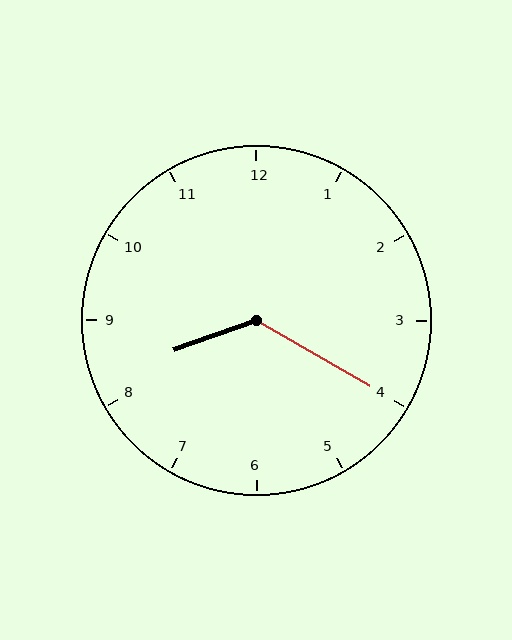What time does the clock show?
8:20.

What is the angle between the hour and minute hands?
Approximately 130 degrees.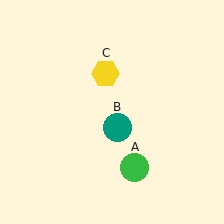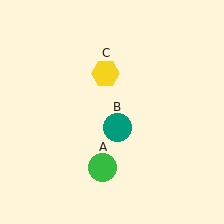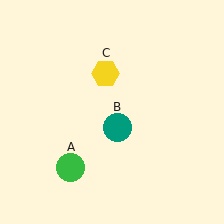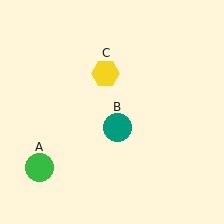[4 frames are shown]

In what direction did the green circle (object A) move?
The green circle (object A) moved left.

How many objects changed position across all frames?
1 object changed position: green circle (object A).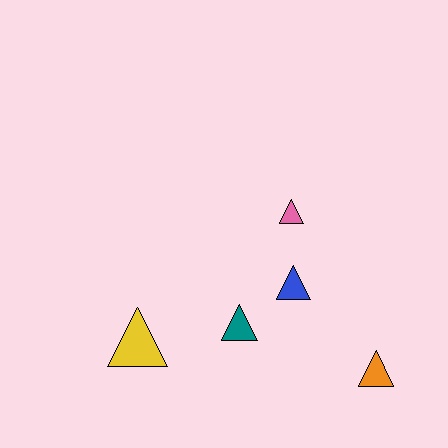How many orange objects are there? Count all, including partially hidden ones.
There is 1 orange object.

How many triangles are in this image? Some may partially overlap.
There are 5 triangles.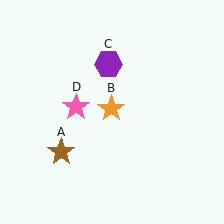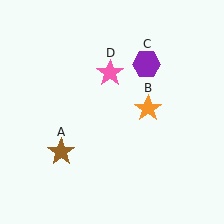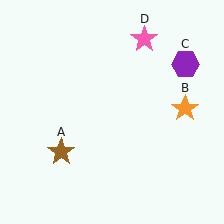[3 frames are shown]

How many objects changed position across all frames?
3 objects changed position: orange star (object B), purple hexagon (object C), pink star (object D).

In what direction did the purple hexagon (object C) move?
The purple hexagon (object C) moved right.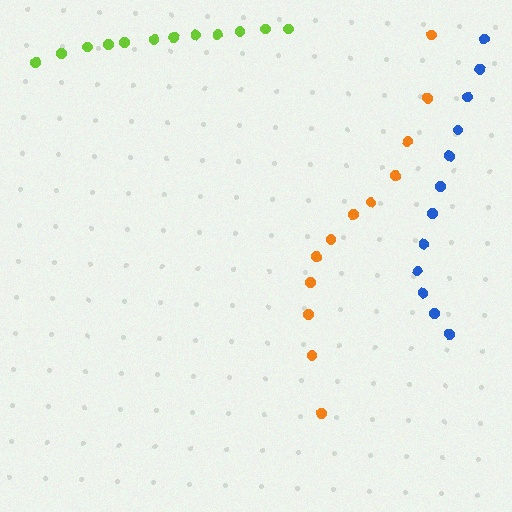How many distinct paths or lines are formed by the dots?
There are 3 distinct paths.